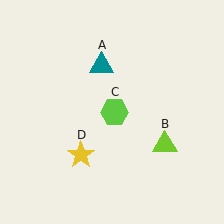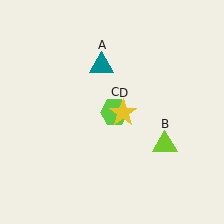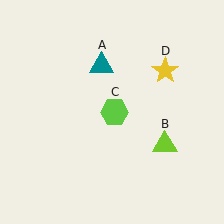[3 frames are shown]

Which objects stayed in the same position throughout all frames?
Teal triangle (object A) and lime triangle (object B) and lime hexagon (object C) remained stationary.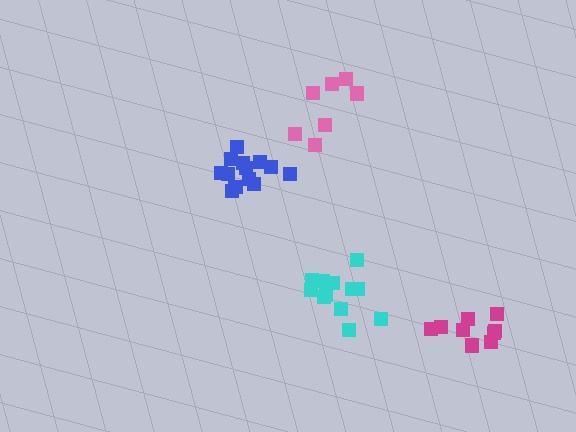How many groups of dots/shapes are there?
There are 4 groups.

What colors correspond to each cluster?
The clusters are colored: magenta, cyan, blue, pink.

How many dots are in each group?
Group 1: 9 dots, Group 2: 12 dots, Group 3: 13 dots, Group 4: 7 dots (41 total).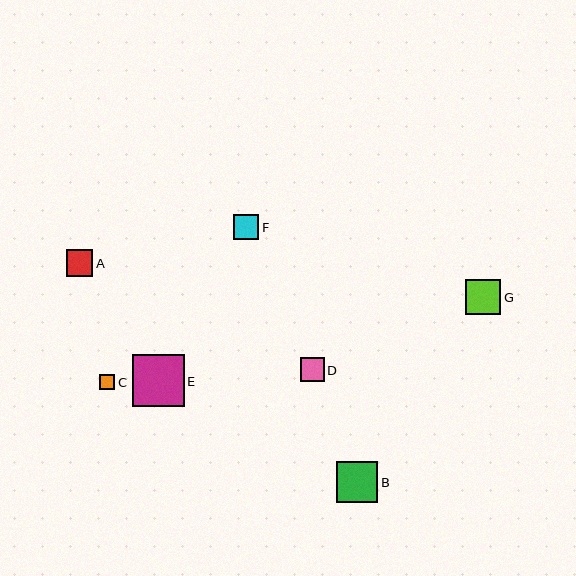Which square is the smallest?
Square C is the smallest with a size of approximately 15 pixels.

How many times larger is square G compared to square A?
Square G is approximately 1.3 times the size of square A.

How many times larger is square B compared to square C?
Square B is approximately 2.7 times the size of square C.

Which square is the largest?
Square E is the largest with a size of approximately 52 pixels.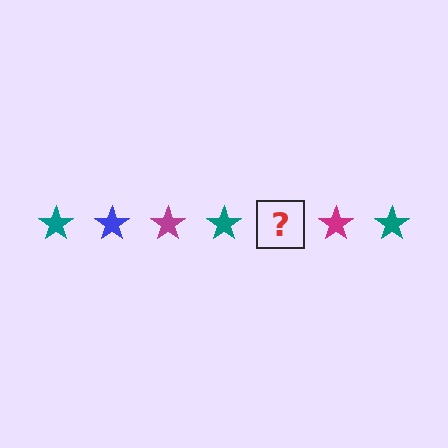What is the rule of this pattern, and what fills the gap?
The rule is that the pattern cycles through teal, blue, magenta stars. The gap should be filled with a blue star.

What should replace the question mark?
The question mark should be replaced with a blue star.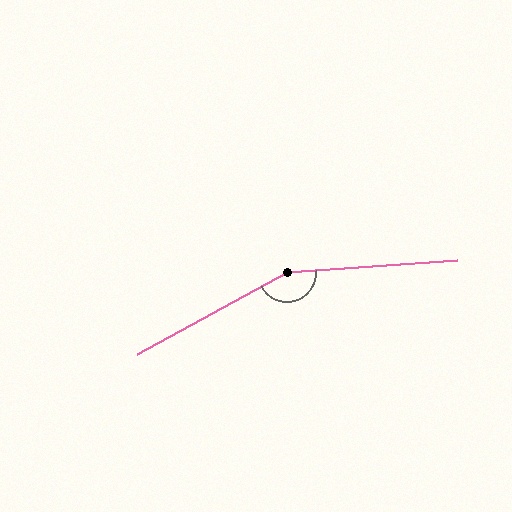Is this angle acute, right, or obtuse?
It is obtuse.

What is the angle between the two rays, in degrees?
Approximately 155 degrees.